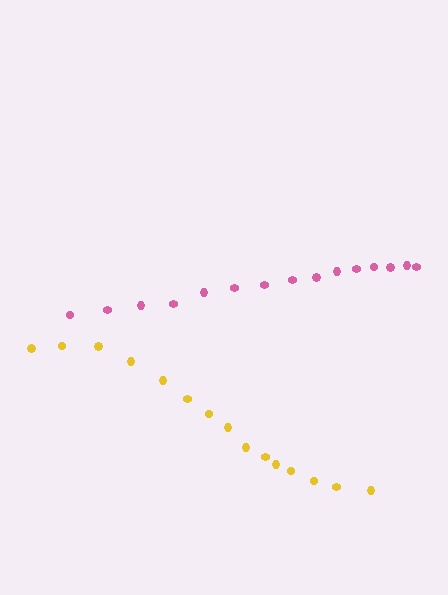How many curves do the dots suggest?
There are 2 distinct paths.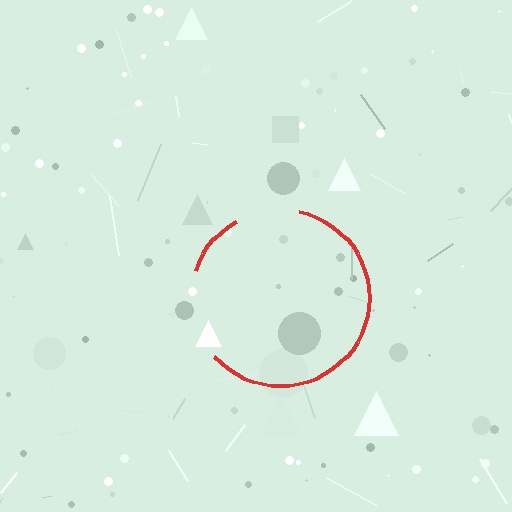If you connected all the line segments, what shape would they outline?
They would outline a circle.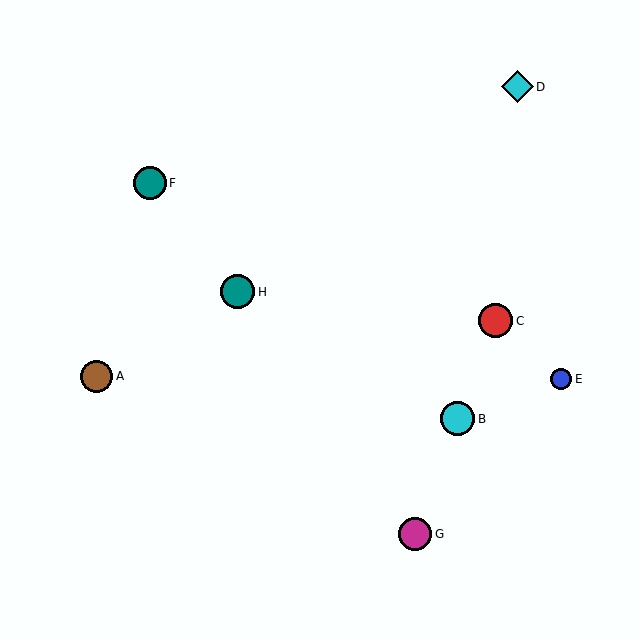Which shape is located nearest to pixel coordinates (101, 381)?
The brown circle (labeled A) at (97, 376) is nearest to that location.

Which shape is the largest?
The cyan circle (labeled B) is the largest.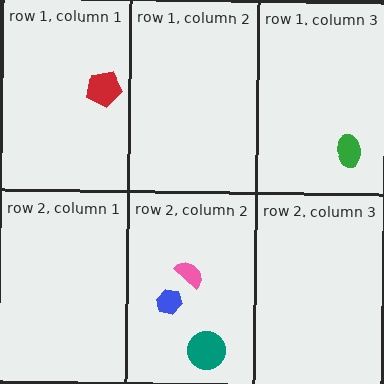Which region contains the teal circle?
The row 2, column 2 region.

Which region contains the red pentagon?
The row 1, column 1 region.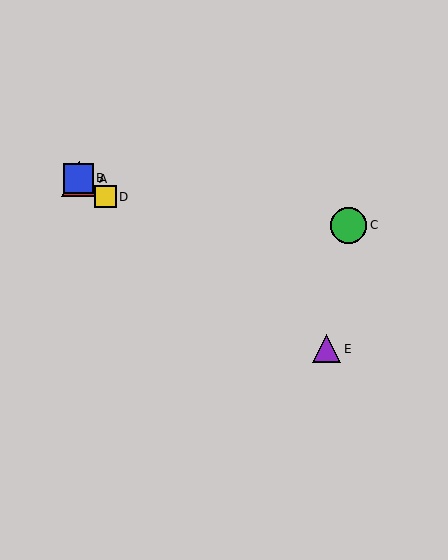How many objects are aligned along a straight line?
4 objects (A, B, D, E) are aligned along a straight line.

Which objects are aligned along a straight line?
Objects A, B, D, E are aligned along a straight line.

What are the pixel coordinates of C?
Object C is at (349, 225).